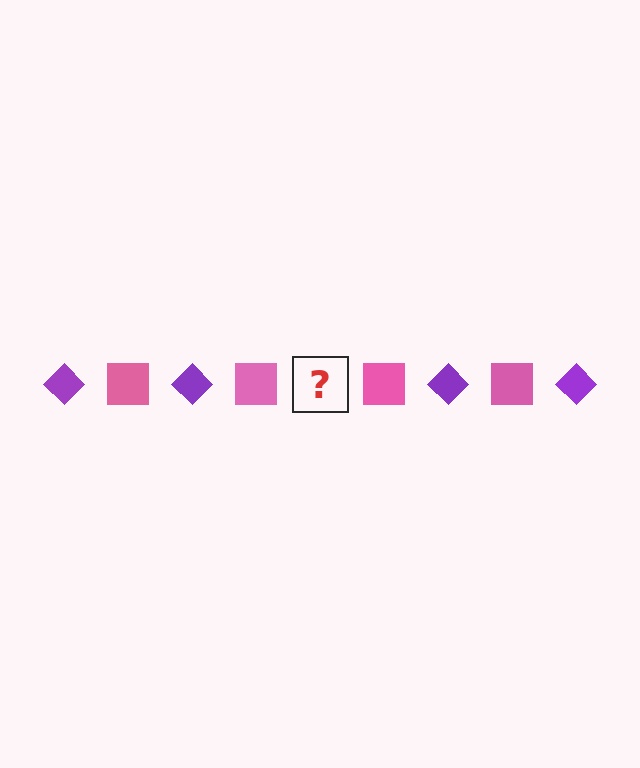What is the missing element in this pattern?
The missing element is a purple diamond.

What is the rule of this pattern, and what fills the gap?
The rule is that the pattern alternates between purple diamond and pink square. The gap should be filled with a purple diamond.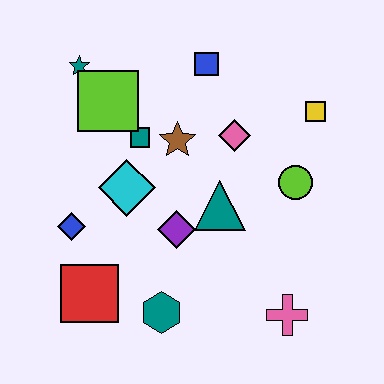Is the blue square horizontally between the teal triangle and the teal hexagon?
Yes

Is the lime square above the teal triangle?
Yes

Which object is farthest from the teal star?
The pink cross is farthest from the teal star.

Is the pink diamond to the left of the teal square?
No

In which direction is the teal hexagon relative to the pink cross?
The teal hexagon is to the left of the pink cross.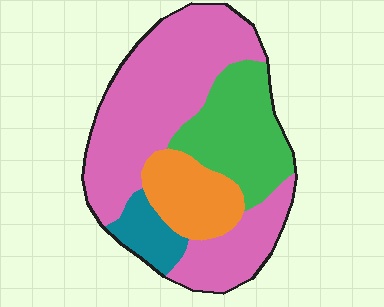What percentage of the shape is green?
Green covers around 25% of the shape.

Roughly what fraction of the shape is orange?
Orange covers 15% of the shape.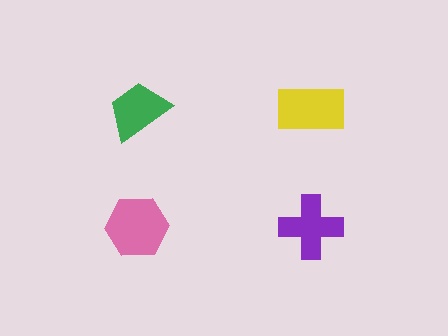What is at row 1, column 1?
A green trapezoid.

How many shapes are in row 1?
2 shapes.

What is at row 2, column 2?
A purple cross.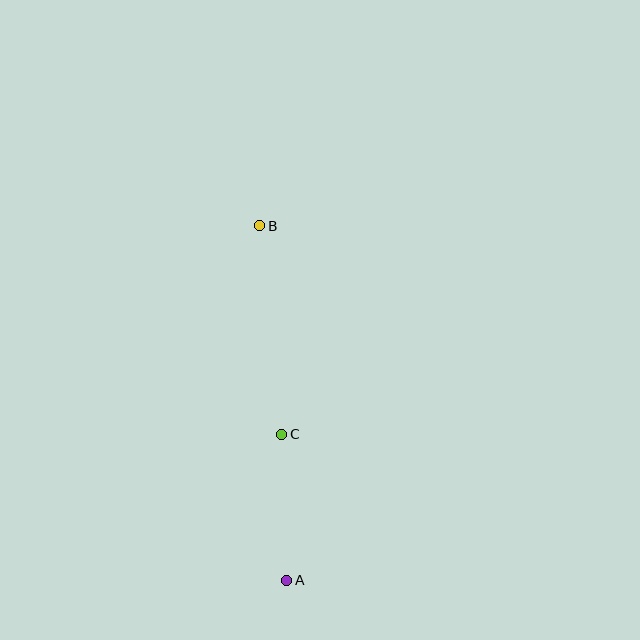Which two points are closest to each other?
Points A and C are closest to each other.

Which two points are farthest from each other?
Points A and B are farthest from each other.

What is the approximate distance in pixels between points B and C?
The distance between B and C is approximately 210 pixels.